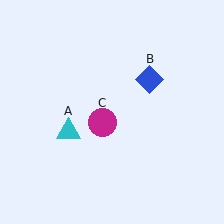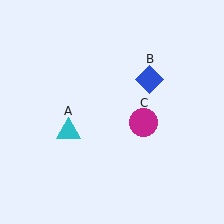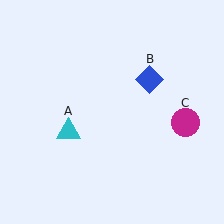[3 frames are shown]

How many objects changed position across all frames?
1 object changed position: magenta circle (object C).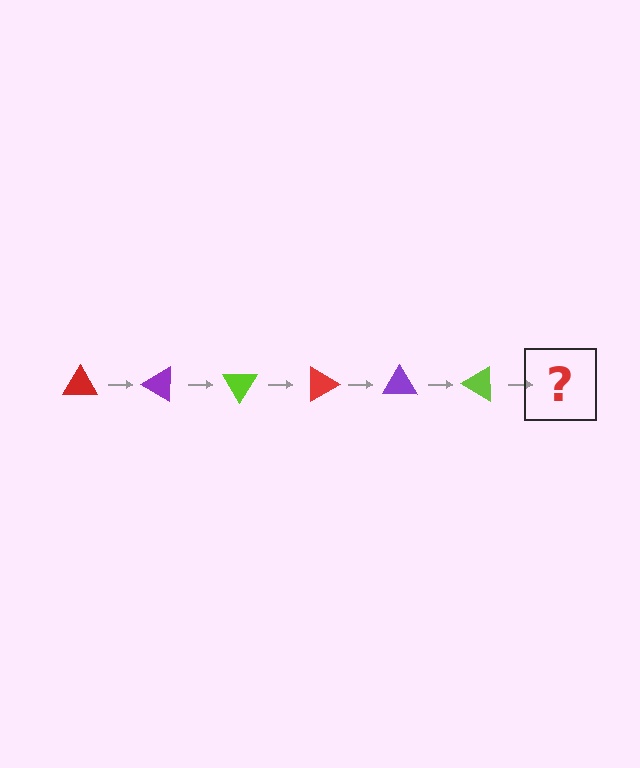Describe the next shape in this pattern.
It should be a red triangle, rotated 180 degrees from the start.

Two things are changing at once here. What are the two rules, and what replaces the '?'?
The two rules are that it rotates 30 degrees each step and the color cycles through red, purple, and lime. The '?' should be a red triangle, rotated 180 degrees from the start.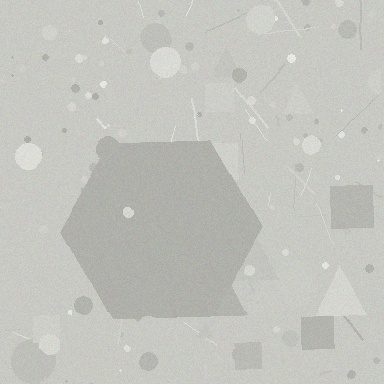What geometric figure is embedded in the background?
A hexagon is embedded in the background.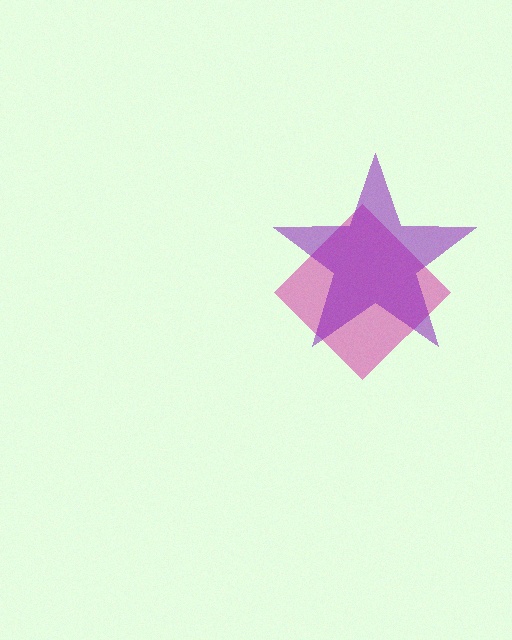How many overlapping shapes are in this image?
There are 2 overlapping shapes in the image.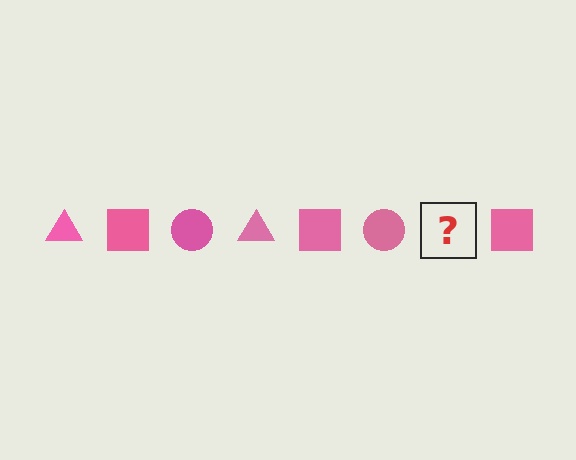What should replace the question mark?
The question mark should be replaced with a pink triangle.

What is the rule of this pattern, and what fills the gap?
The rule is that the pattern cycles through triangle, square, circle shapes in pink. The gap should be filled with a pink triangle.